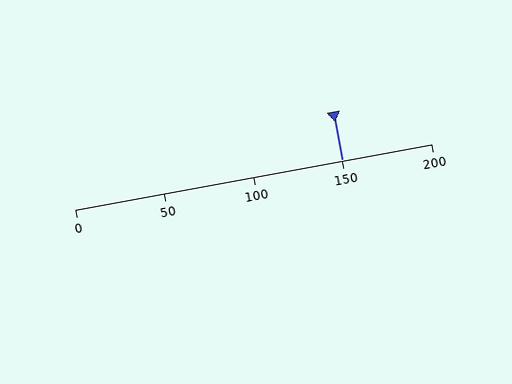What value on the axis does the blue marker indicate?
The marker indicates approximately 150.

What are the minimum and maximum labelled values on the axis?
The axis runs from 0 to 200.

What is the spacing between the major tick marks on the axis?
The major ticks are spaced 50 apart.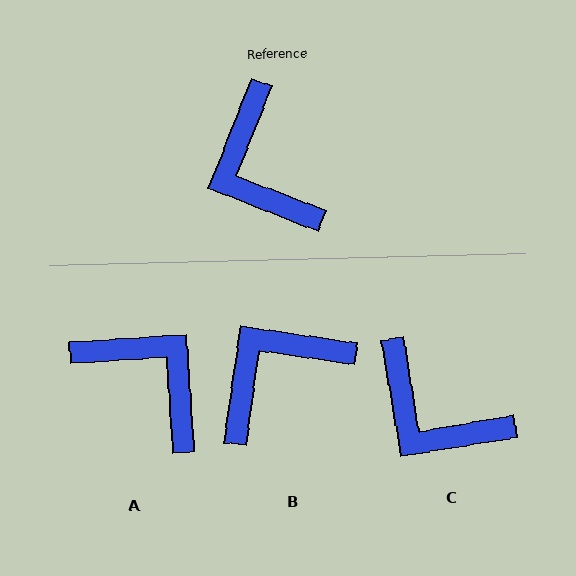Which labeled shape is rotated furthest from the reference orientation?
A, about 155 degrees away.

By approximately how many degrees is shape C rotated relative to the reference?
Approximately 31 degrees counter-clockwise.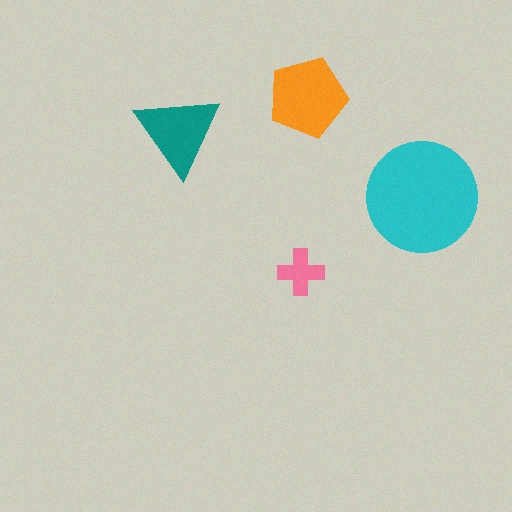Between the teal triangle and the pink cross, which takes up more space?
The teal triangle.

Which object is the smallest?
The pink cross.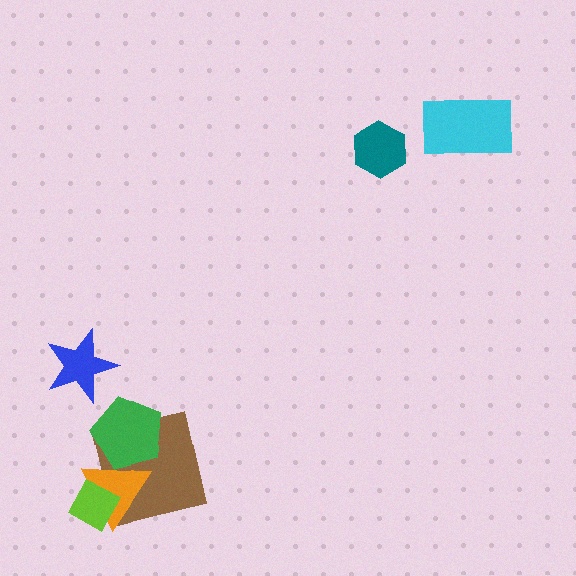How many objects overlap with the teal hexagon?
0 objects overlap with the teal hexagon.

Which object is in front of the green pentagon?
The orange triangle is in front of the green pentagon.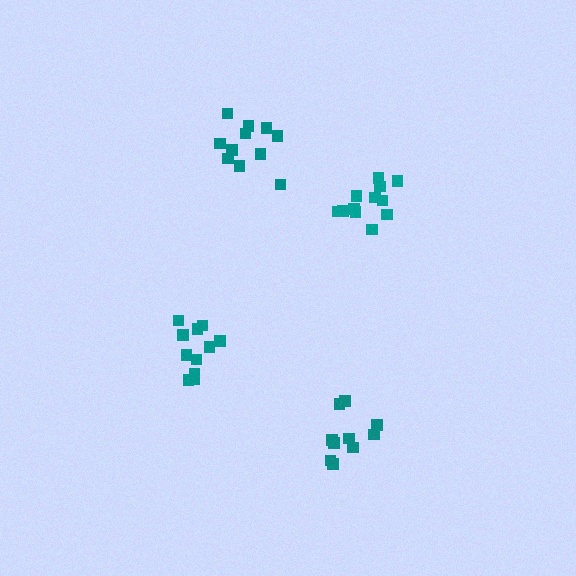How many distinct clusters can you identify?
There are 4 distinct clusters.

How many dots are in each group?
Group 1: 11 dots, Group 2: 10 dots, Group 3: 12 dots, Group 4: 11 dots (44 total).